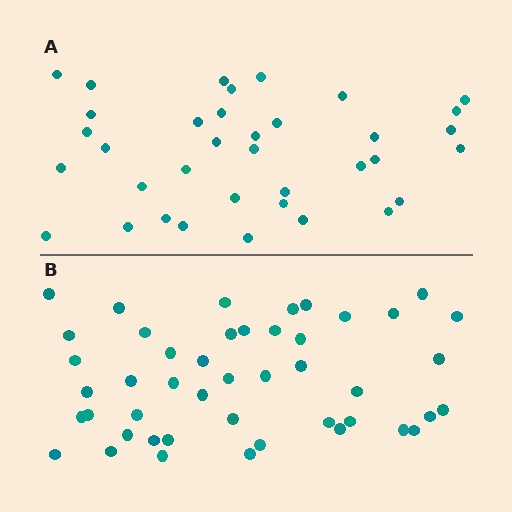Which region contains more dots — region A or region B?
Region B (the bottom region) has more dots.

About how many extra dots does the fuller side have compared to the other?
Region B has roughly 10 or so more dots than region A.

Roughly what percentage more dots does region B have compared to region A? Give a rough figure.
About 30% more.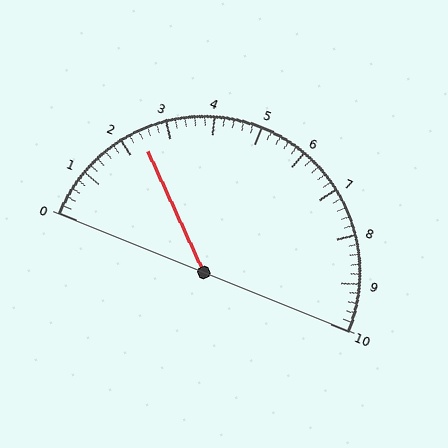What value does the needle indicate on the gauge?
The needle indicates approximately 2.4.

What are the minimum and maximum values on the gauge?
The gauge ranges from 0 to 10.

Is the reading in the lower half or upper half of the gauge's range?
The reading is in the lower half of the range (0 to 10).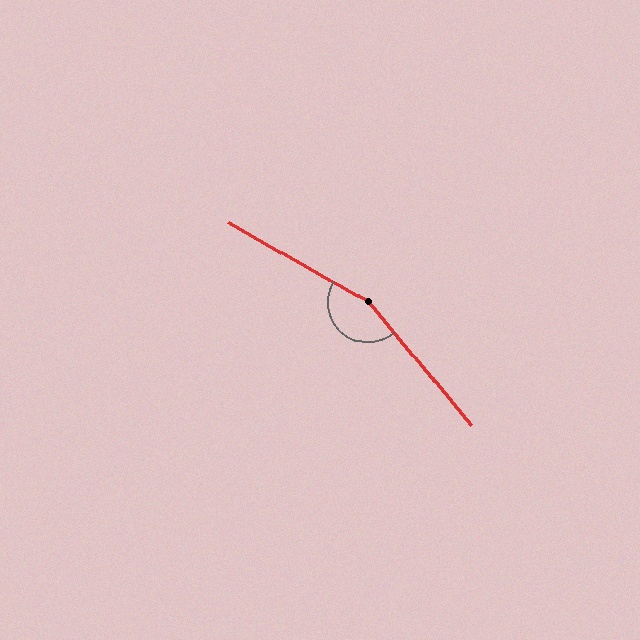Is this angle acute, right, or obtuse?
It is obtuse.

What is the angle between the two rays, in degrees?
Approximately 159 degrees.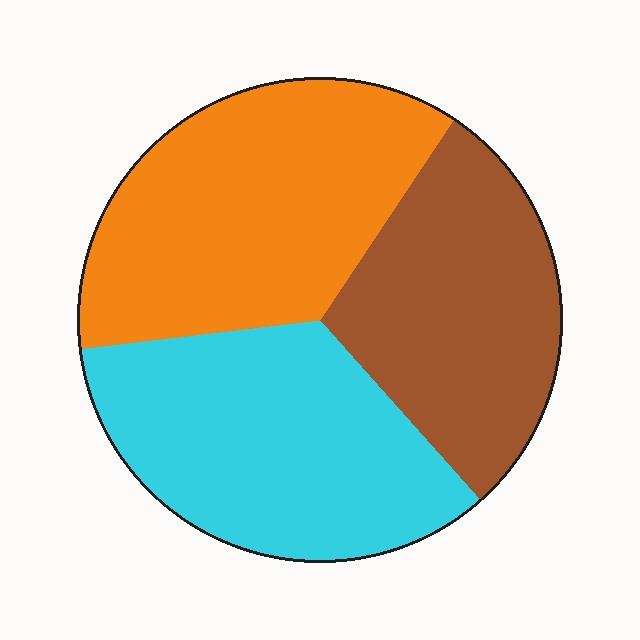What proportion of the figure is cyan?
Cyan covers about 35% of the figure.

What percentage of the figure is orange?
Orange covers around 35% of the figure.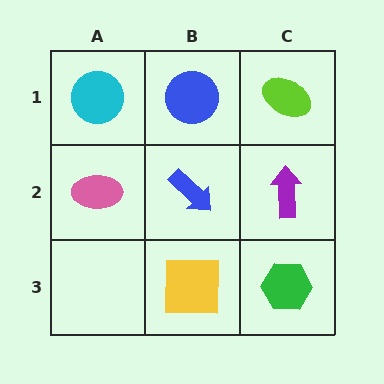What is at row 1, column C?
A lime ellipse.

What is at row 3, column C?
A green hexagon.